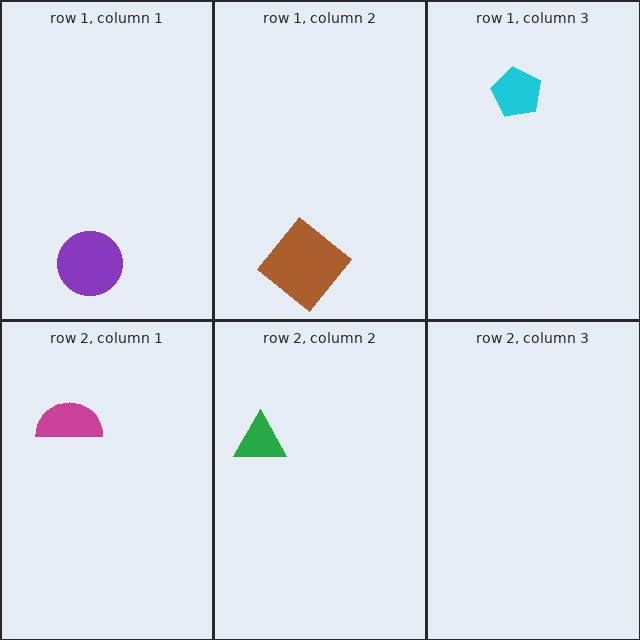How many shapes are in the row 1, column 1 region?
1.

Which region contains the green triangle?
The row 2, column 2 region.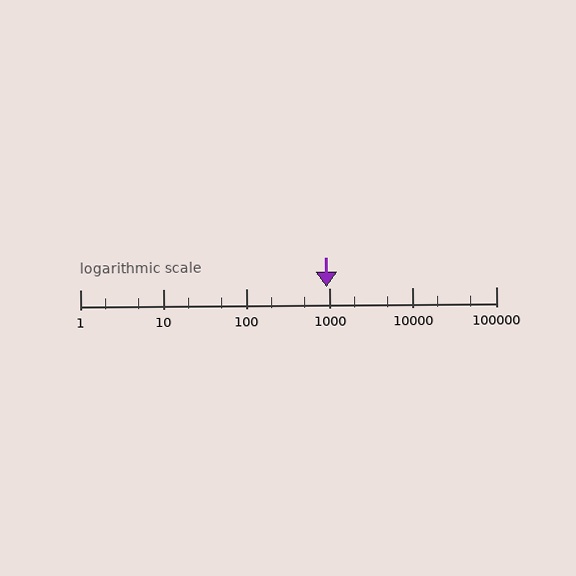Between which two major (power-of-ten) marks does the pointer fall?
The pointer is between 100 and 1000.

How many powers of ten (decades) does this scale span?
The scale spans 5 decades, from 1 to 100000.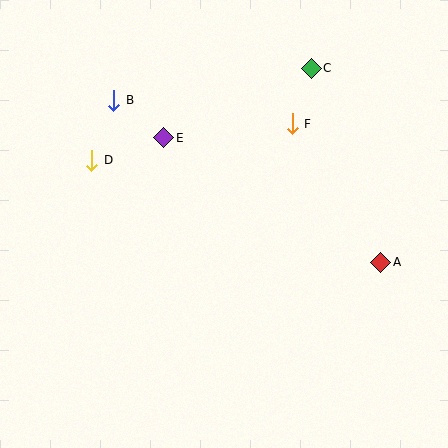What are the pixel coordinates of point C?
Point C is at (311, 68).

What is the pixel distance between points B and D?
The distance between B and D is 64 pixels.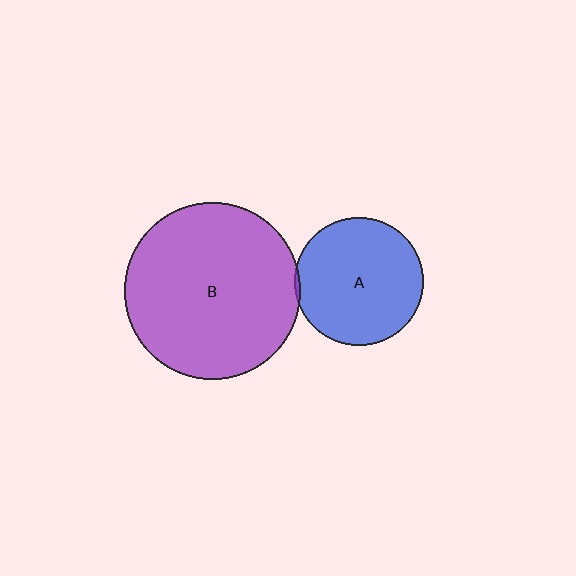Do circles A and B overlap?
Yes.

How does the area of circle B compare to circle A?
Approximately 1.9 times.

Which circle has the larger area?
Circle B (purple).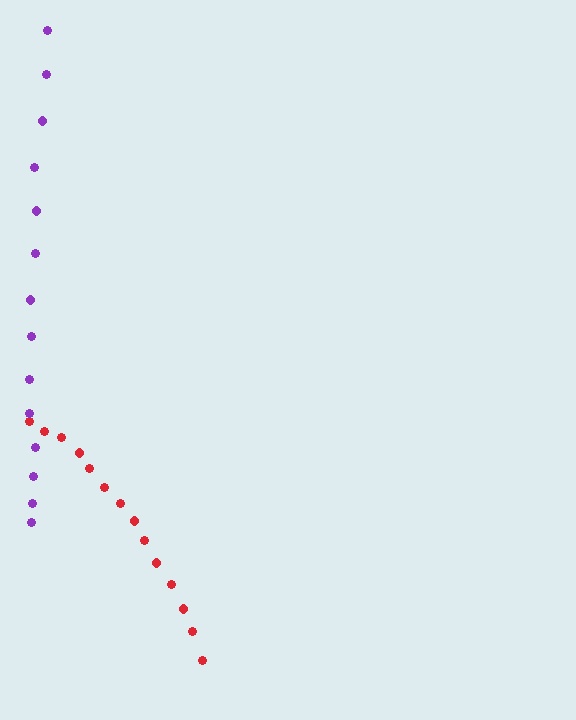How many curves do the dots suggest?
There are 2 distinct paths.